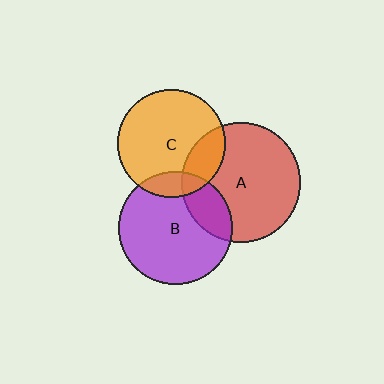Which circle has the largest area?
Circle A (red).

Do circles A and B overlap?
Yes.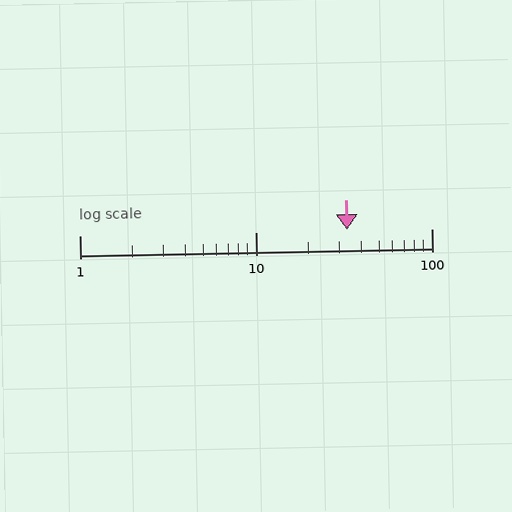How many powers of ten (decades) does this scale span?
The scale spans 2 decades, from 1 to 100.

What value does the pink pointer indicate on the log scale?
The pointer indicates approximately 33.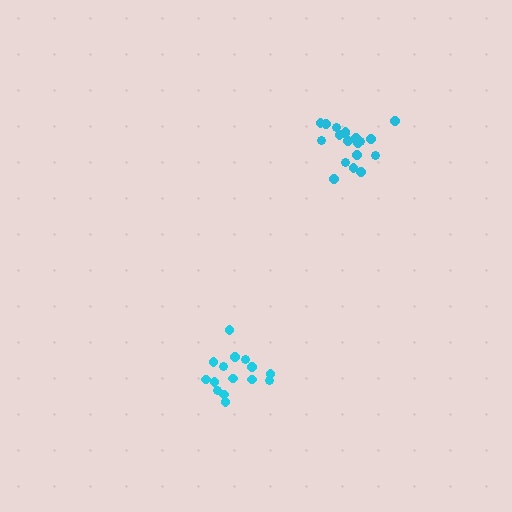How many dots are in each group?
Group 1: 15 dots, Group 2: 19 dots (34 total).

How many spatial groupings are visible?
There are 2 spatial groupings.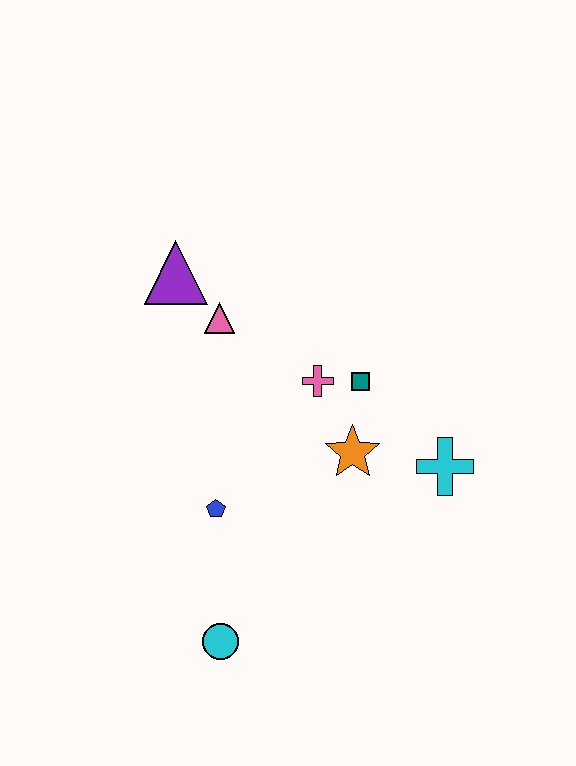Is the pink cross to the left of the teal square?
Yes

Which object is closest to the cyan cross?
The orange star is closest to the cyan cross.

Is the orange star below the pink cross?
Yes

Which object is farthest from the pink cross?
The cyan circle is farthest from the pink cross.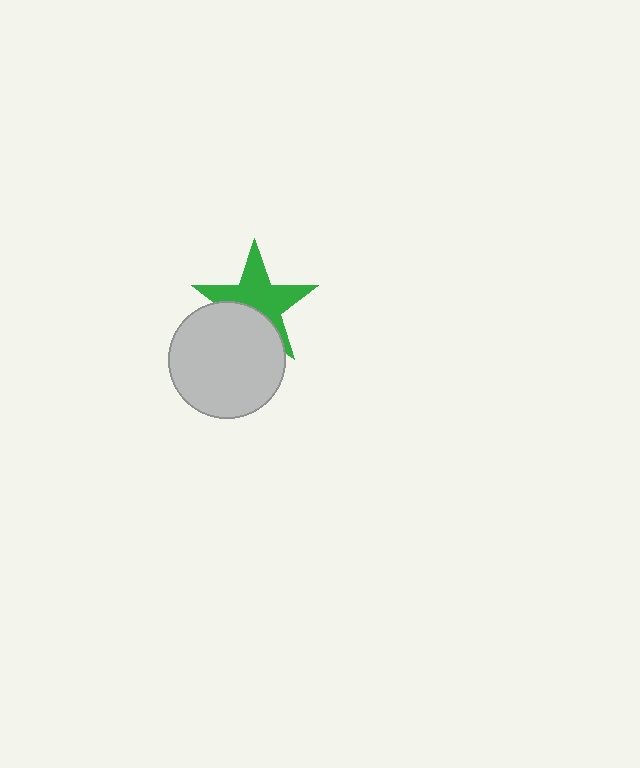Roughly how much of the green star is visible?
About half of it is visible (roughly 63%).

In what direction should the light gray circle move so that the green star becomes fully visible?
The light gray circle should move down. That is the shortest direction to clear the overlap and leave the green star fully visible.